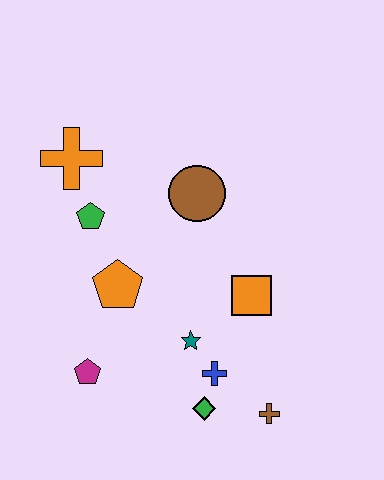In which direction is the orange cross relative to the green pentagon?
The orange cross is above the green pentagon.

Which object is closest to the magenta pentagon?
The orange pentagon is closest to the magenta pentagon.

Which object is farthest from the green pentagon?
The brown cross is farthest from the green pentagon.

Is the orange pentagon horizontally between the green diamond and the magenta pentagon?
Yes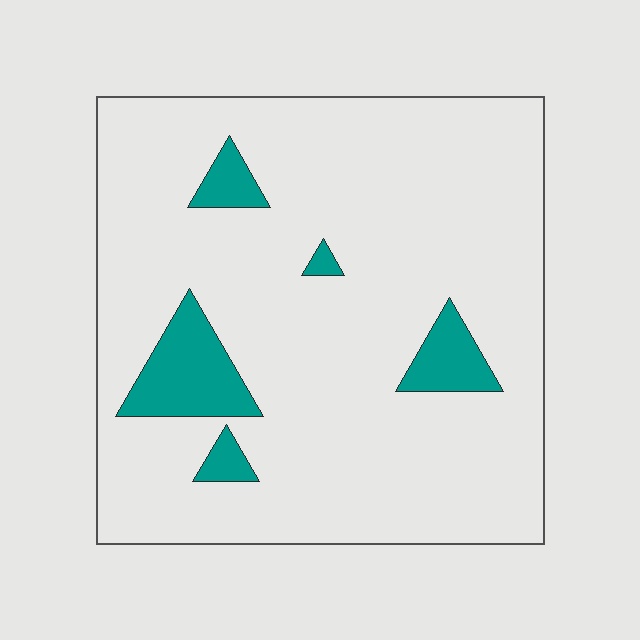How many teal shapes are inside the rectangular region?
5.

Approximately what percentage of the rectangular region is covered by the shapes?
Approximately 10%.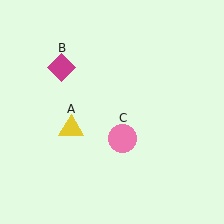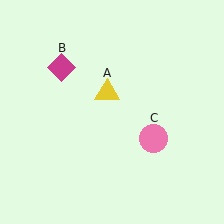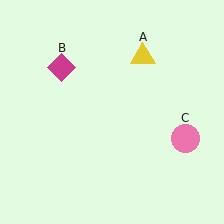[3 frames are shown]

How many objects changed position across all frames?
2 objects changed position: yellow triangle (object A), pink circle (object C).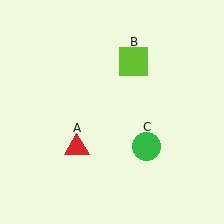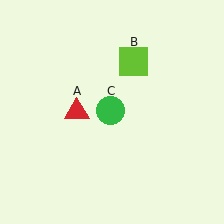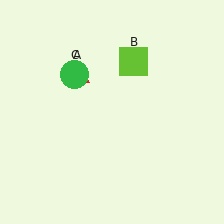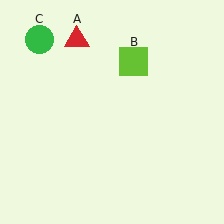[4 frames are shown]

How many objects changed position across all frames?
2 objects changed position: red triangle (object A), green circle (object C).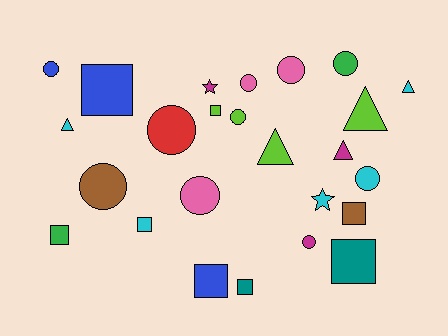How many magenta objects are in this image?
There are 3 magenta objects.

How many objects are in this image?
There are 25 objects.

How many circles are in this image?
There are 10 circles.